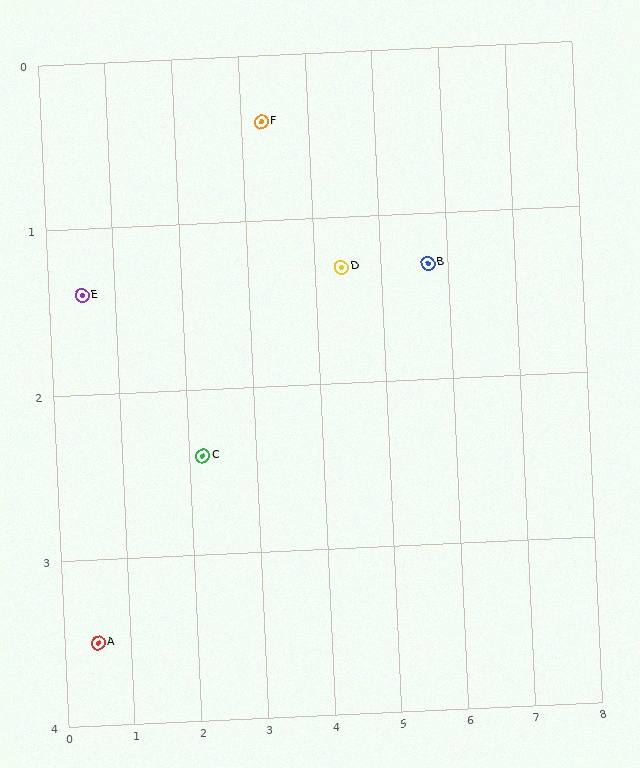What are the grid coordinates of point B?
Point B is at approximately (5.7, 1.3).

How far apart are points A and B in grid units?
Points A and B are about 5.6 grid units apart.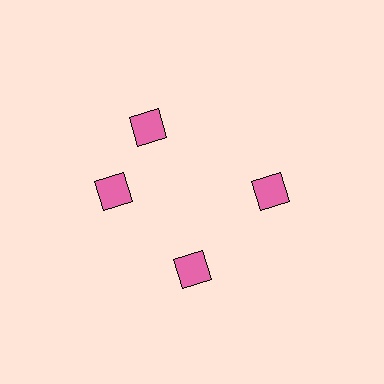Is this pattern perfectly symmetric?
No. The 4 pink squares are arranged in a ring, but one element near the 12 o'clock position is rotated out of alignment along the ring, breaking the 4-fold rotational symmetry.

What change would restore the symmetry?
The symmetry would be restored by rotating it back into even spacing with its neighbors so that all 4 squares sit at equal angles and equal distance from the center.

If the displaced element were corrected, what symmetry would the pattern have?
It would have 4-fold rotational symmetry — the pattern would map onto itself every 90 degrees.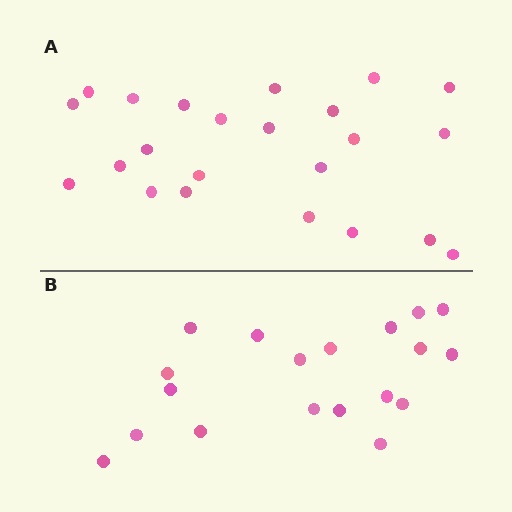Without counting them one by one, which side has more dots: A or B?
Region A (the top region) has more dots.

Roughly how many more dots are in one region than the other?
Region A has about 4 more dots than region B.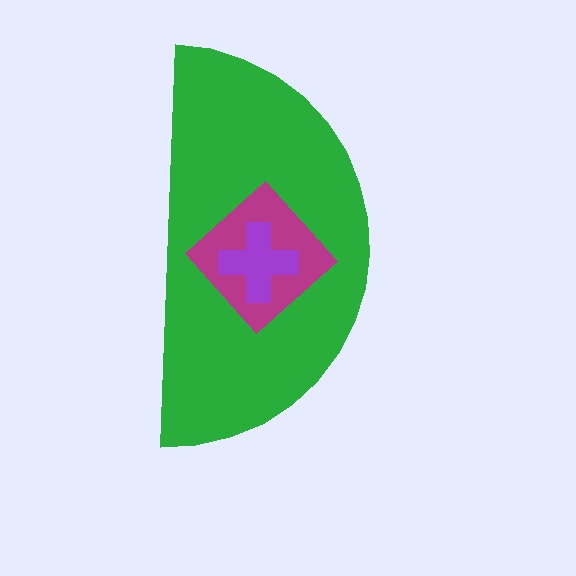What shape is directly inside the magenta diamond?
The purple cross.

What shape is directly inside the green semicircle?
The magenta diamond.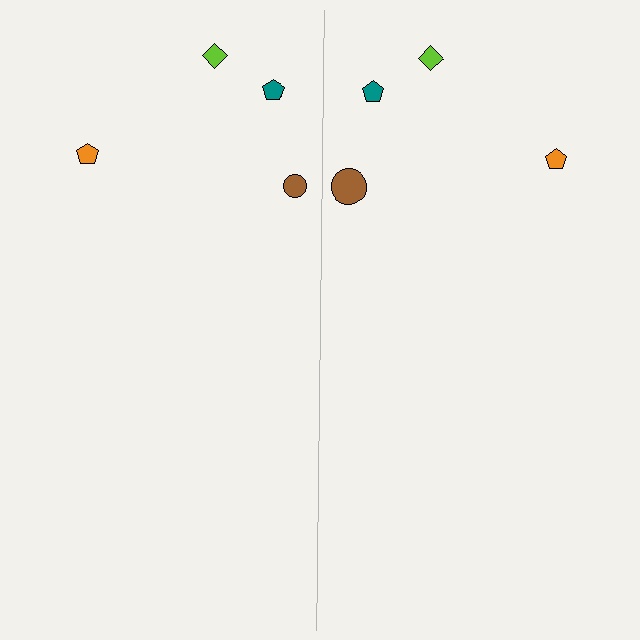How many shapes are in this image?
There are 8 shapes in this image.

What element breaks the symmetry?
The brown circle on the right side has a different size than its mirror counterpart.